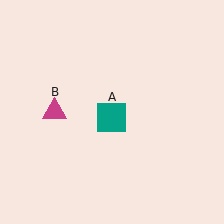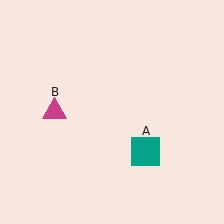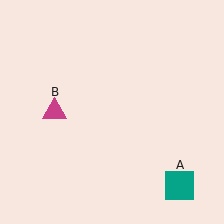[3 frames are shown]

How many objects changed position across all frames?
1 object changed position: teal square (object A).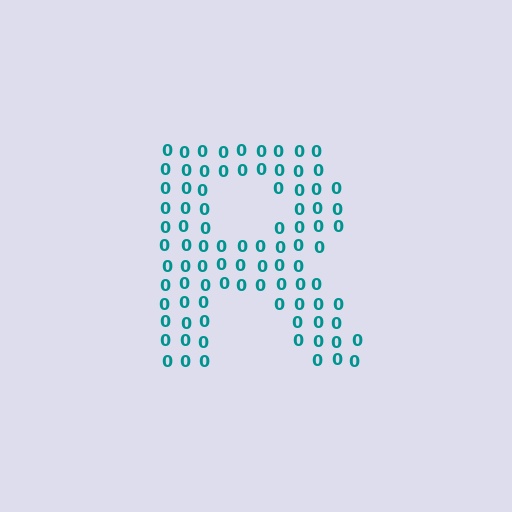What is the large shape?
The large shape is the letter R.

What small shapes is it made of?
It is made of small digit 0's.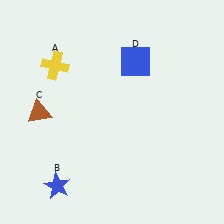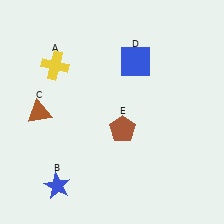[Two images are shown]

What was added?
A brown pentagon (E) was added in Image 2.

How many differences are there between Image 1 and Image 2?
There is 1 difference between the two images.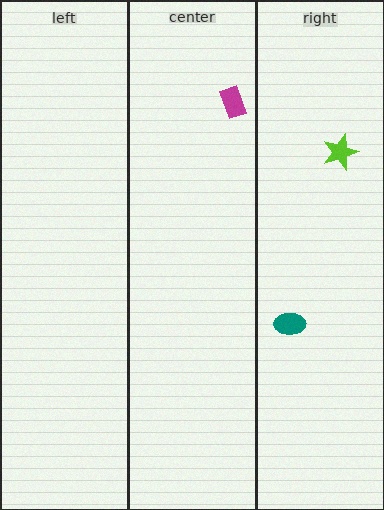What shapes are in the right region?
The teal ellipse, the lime star.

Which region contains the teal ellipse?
The right region.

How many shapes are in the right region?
2.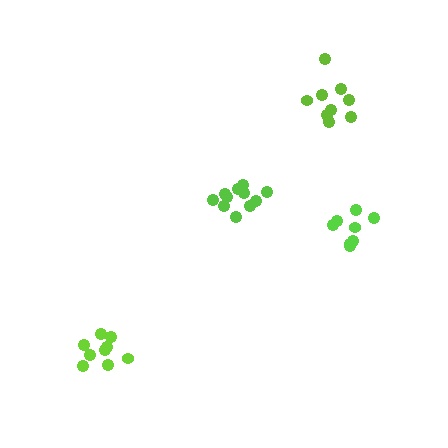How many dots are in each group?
Group 1: 11 dots, Group 2: 9 dots, Group 3: 8 dots, Group 4: 9 dots (37 total).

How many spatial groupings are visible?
There are 4 spatial groupings.